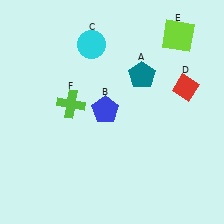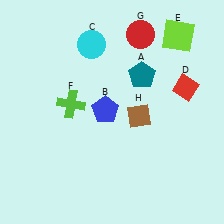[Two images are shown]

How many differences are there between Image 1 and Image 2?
There are 2 differences between the two images.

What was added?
A red circle (G), a brown diamond (H) were added in Image 2.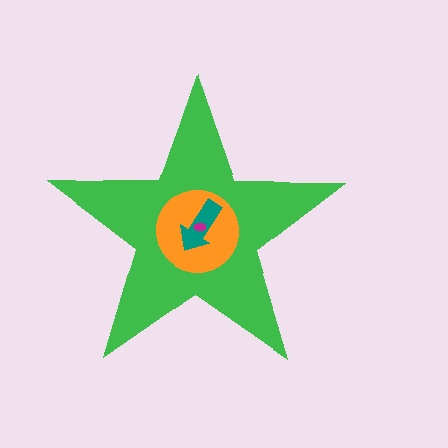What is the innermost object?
The magenta ellipse.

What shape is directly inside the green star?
The orange circle.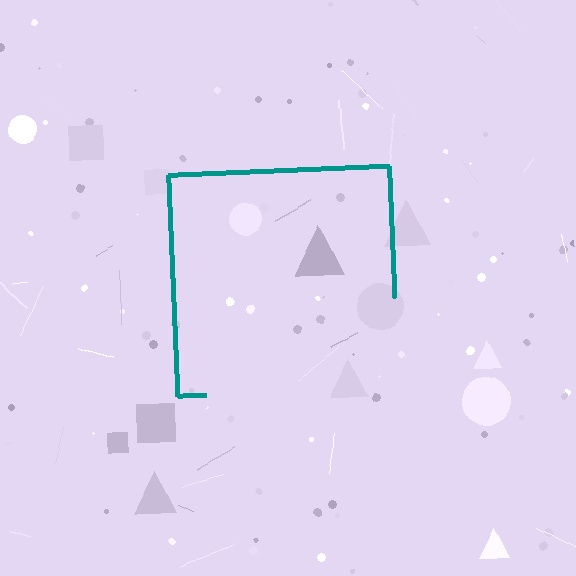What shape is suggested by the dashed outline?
The dashed outline suggests a square.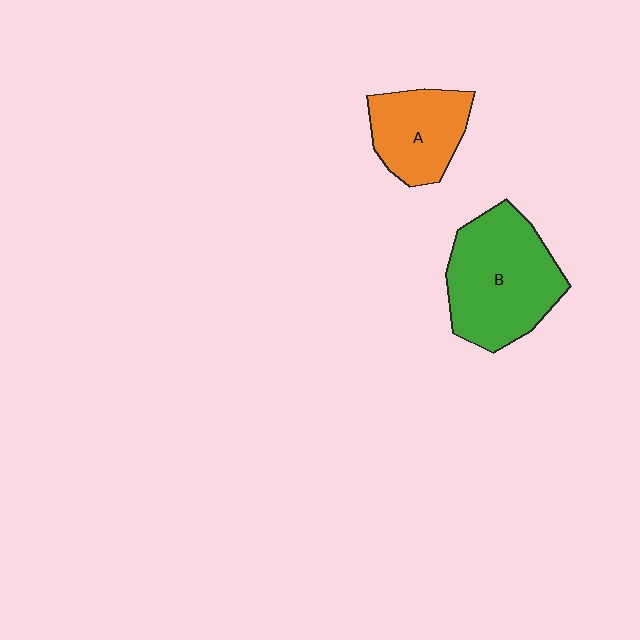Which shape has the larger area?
Shape B (green).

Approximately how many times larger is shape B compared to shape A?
Approximately 1.6 times.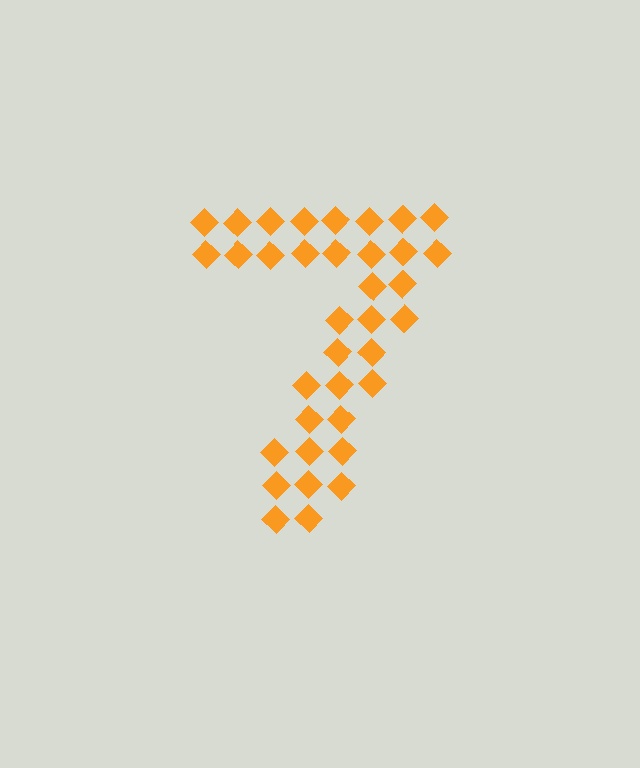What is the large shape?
The large shape is the digit 7.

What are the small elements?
The small elements are diamonds.